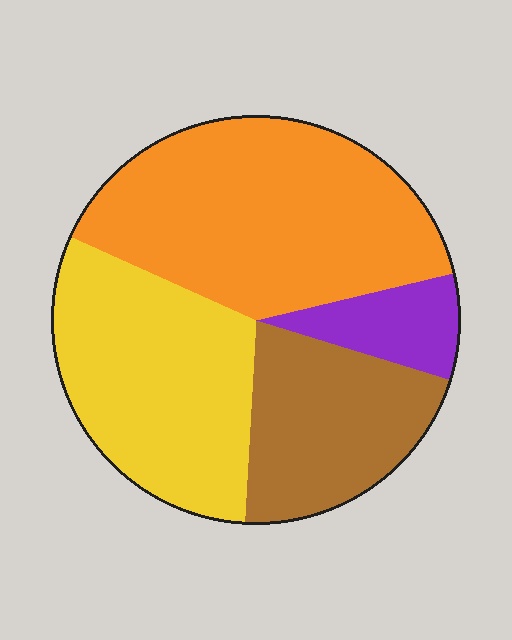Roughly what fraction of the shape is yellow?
Yellow takes up about one third (1/3) of the shape.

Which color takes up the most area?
Orange, at roughly 40%.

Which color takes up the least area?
Purple, at roughly 10%.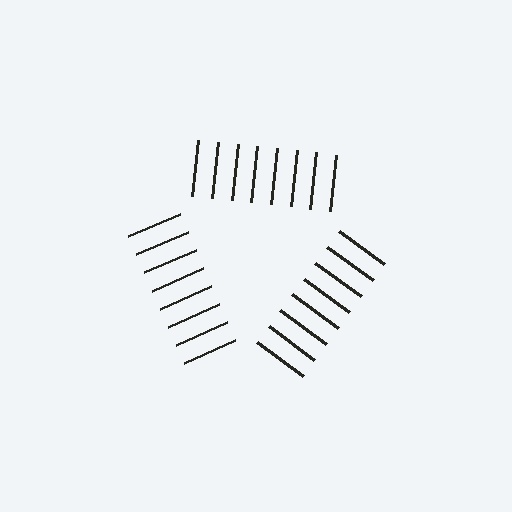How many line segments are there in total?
24 — 8 along each of the 3 edges.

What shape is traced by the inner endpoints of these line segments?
An illusory triangle — the line segments terminate on its edges but no continuous stroke is drawn.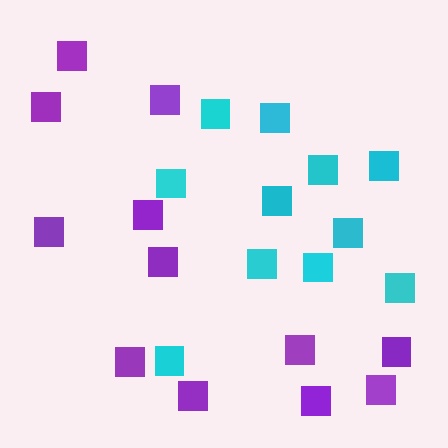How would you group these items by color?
There are 2 groups: one group of purple squares (12) and one group of cyan squares (11).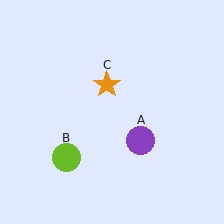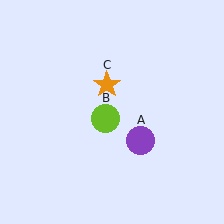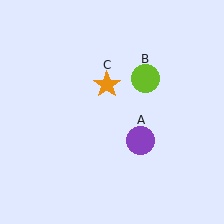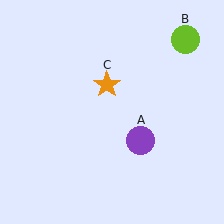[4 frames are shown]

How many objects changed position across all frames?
1 object changed position: lime circle (object B).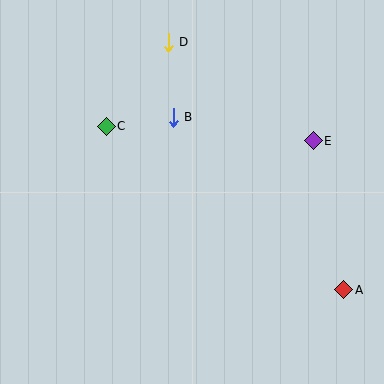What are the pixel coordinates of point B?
Point B is at (173, 117).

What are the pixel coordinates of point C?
Point C is at (106, 126).